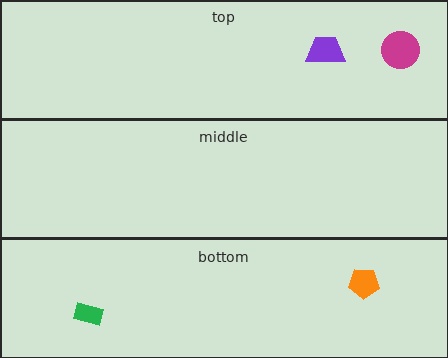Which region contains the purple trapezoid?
The top region.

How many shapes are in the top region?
2.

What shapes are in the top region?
The purple trapezoid, the magenta circle.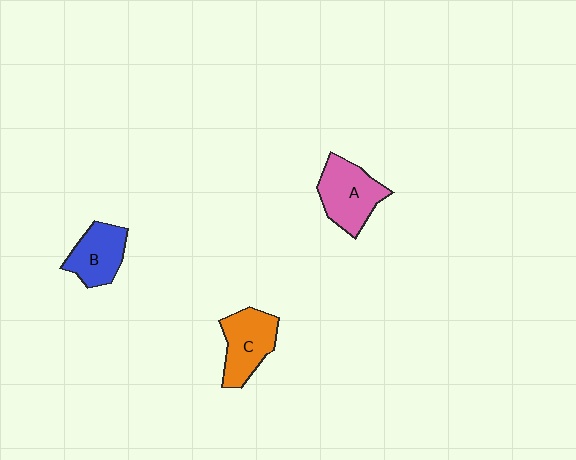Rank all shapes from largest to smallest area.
From largest to smallest: A (pink), C (orange), B (blue).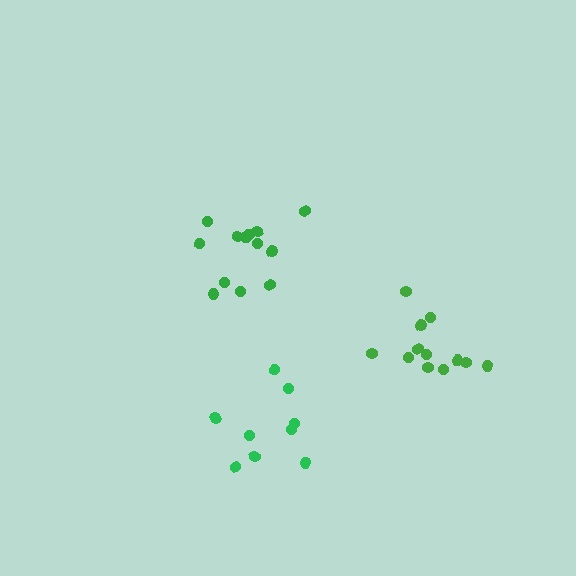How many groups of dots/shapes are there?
There are 3 groups.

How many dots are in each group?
Group 1: 14 dots, Group 2: 12 dots, Group 3: 9 dots (35 total).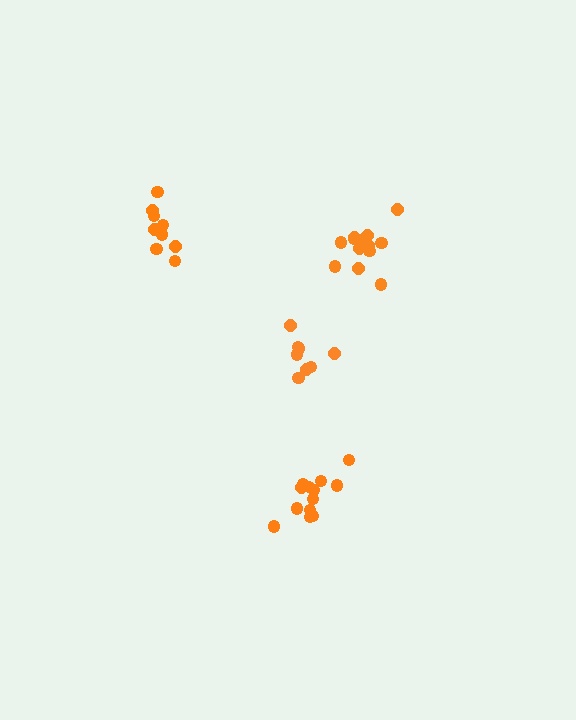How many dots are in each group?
Group 1: 13 dots, Group 2: 13 dots, Group 3: 9 dots, Group 4: 8 dots (43 total).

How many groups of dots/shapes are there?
There are 4 groups.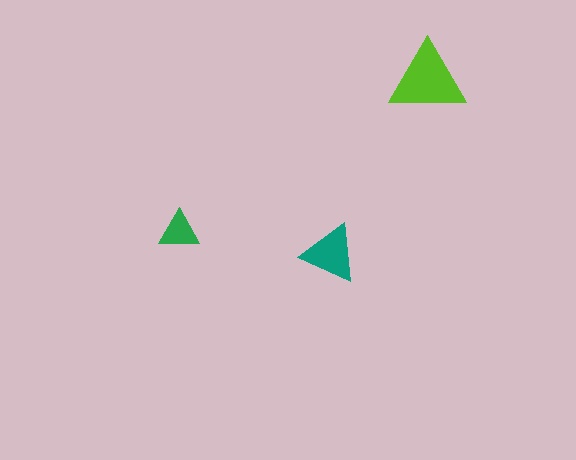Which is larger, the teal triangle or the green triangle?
The teal one.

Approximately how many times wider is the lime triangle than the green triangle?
About 2 times wider.